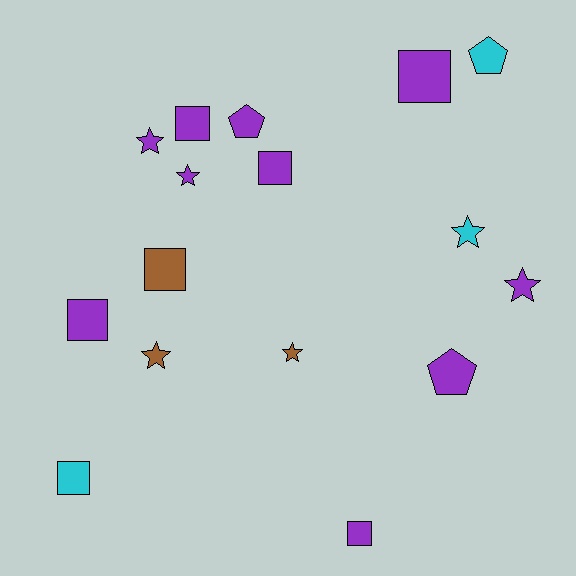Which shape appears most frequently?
Square, with 7 objects.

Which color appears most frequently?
Purple, with 10 objects.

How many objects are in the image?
There are 16 objects.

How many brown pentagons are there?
There are no brown pentagons.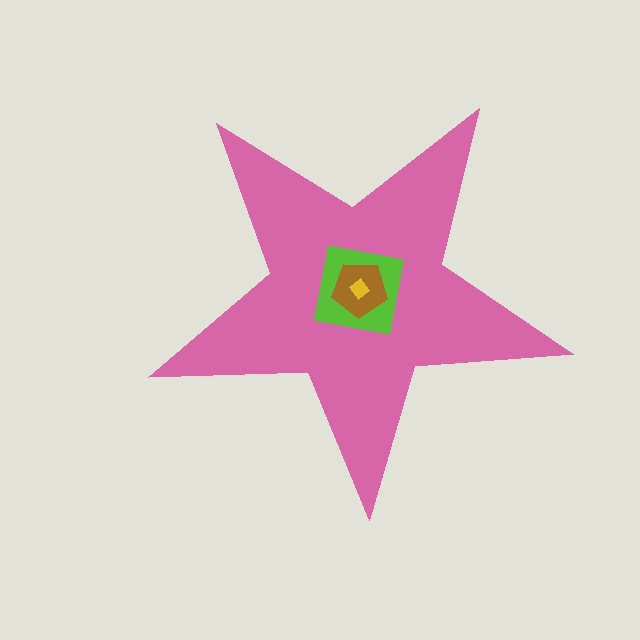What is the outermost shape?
The pink star.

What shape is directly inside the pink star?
The lime square.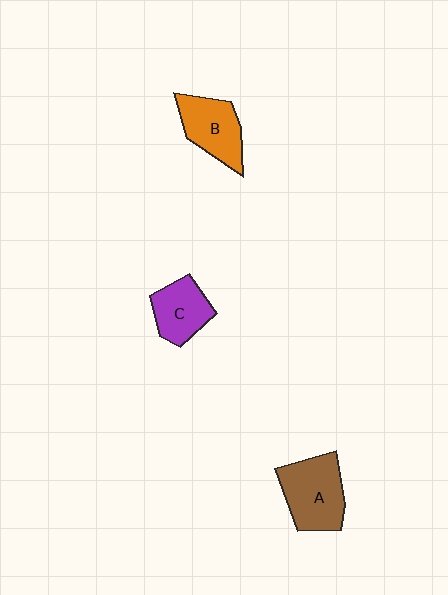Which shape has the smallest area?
Shape C (purple).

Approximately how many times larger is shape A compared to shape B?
Approximately 1.2 times.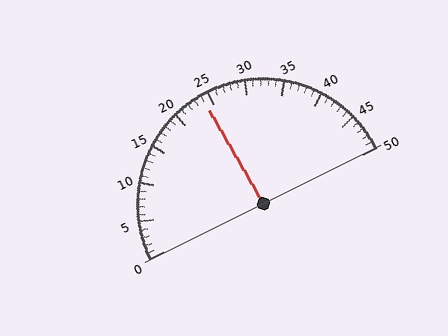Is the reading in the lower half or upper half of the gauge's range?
The reading is in the lower half of the range (0 to 50).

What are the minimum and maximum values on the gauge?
The gauge ranges from 0 to 50.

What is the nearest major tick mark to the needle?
The nearest major tick mark is 25.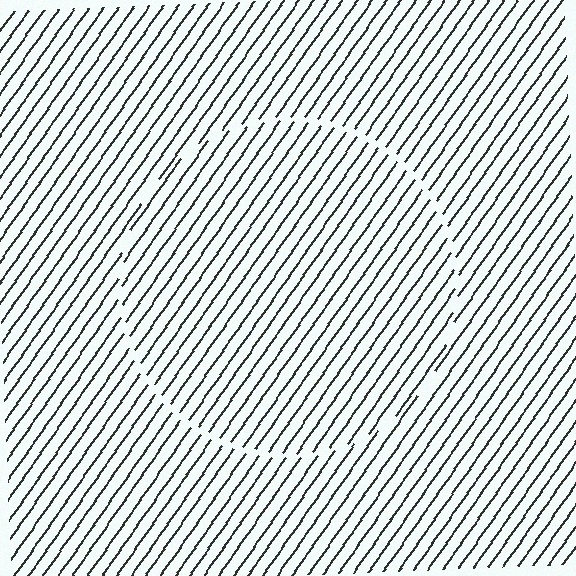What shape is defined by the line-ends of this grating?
An illusory circle. The interior of the shape contains the same grating, shifted by half a period — the contour is defined by the phase discontinuity where line-ends from the inner and outer gratings abut.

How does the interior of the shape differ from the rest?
The interior of the shape contains the same grating, shifted by half a period — the contour is defined by the phase discontinuity where line-ends from the inner and outer gratings abut.